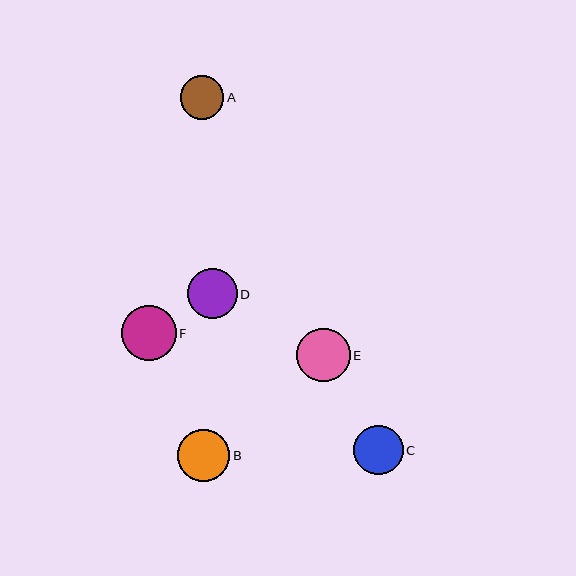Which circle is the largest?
Circle F is the largest with a size of approximately 55 pixels.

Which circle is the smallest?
Circle A is the smallest with a size of approximately 44 pixels.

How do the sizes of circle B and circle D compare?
Circle B and circle D are approximately the same size.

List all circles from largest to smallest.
From largest to smallest: F, E, B, C, D, A.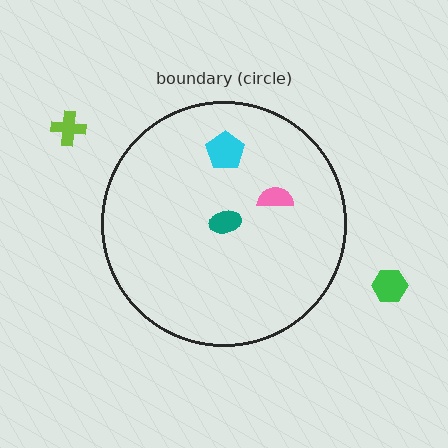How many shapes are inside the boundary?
3 inside, 2 outside.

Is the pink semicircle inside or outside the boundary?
Inside.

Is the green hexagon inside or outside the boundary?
Outside.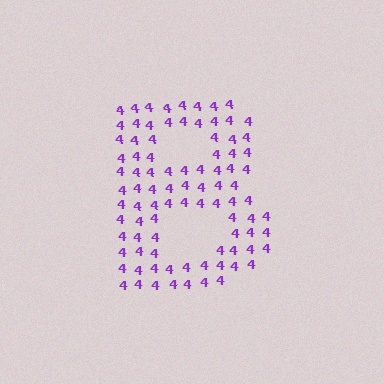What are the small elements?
The small elements are digit 4's.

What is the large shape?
The large shape is the letter B.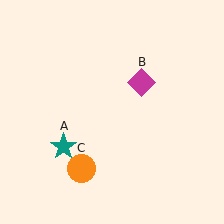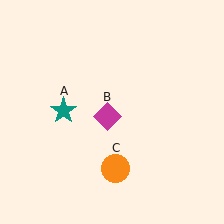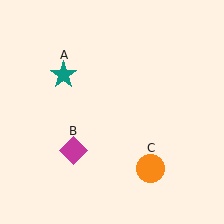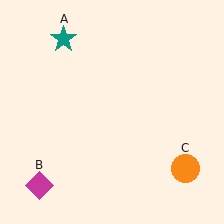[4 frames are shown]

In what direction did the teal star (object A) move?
The teal star (object A) moved up.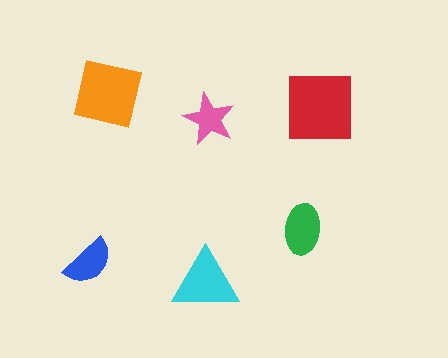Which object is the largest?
The red square.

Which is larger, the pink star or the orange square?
The orange square.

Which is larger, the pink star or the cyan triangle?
The cyan triangle.